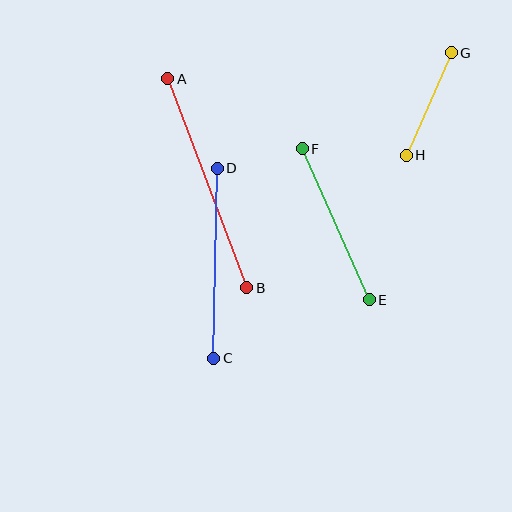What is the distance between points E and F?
The distance is approximately 165 pixels.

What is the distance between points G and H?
The distance is approximately 112 pixels.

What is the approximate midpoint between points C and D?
The midpoint is at approximately (215, 263) pixels.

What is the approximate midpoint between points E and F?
The midpoint is at approximately (336, 224) pixels.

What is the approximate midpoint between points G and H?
The midpoint is at approximately (429, 104) pixels.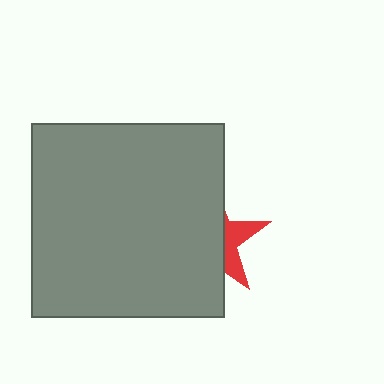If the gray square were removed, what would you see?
You would see the complete red star.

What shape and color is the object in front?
The object in front is a gray square.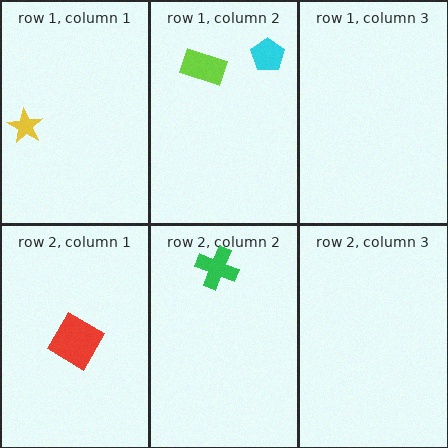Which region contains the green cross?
The row 2, column 2 region.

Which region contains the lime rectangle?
The row 1, column 2 region.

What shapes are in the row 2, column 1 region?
The red diamond.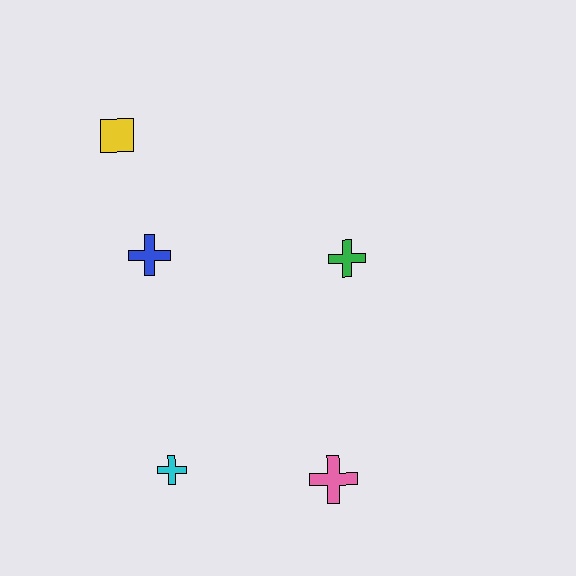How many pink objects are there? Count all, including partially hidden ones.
There is 1 pink object.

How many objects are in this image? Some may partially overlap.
There are 5 objects.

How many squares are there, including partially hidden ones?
There is 1 square.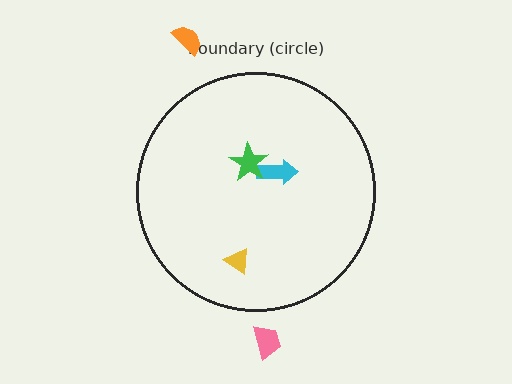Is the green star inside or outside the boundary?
Inside.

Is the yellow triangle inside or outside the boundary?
Inside.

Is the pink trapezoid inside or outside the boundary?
Outside.